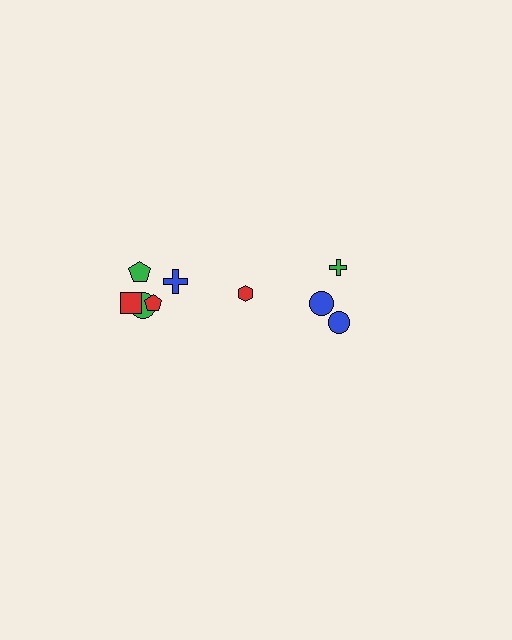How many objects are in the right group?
There are 3 objects.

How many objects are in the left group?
There are 6 objects.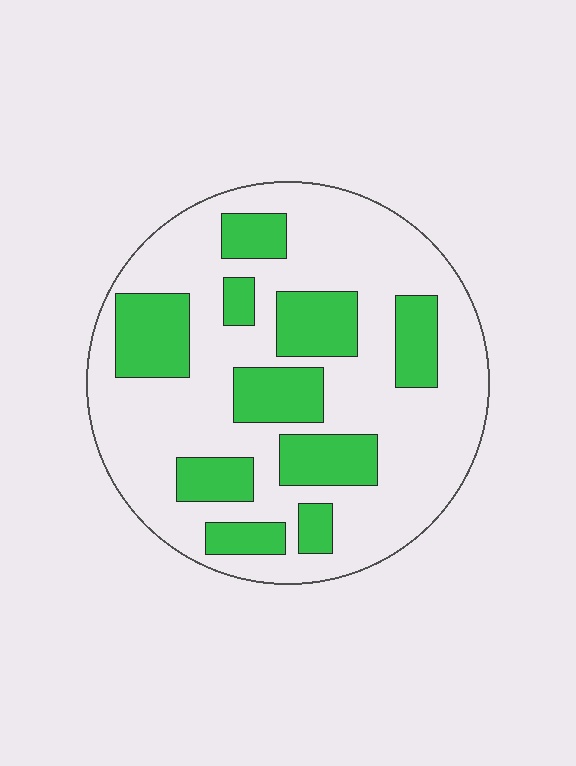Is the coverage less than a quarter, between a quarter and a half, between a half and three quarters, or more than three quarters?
Between a quarter and a half.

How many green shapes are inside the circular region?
10.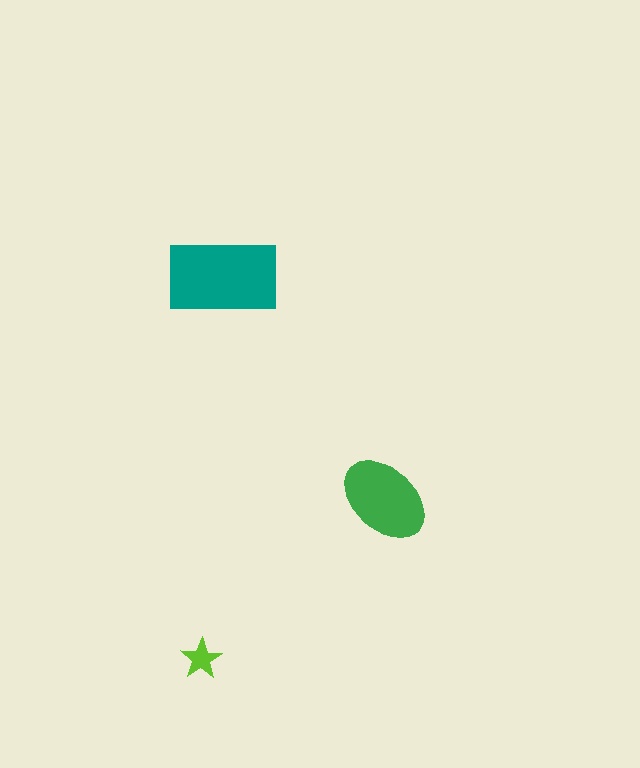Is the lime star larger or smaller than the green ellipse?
Smaller.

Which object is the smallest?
The lime star.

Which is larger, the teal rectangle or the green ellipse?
The teal rectangle.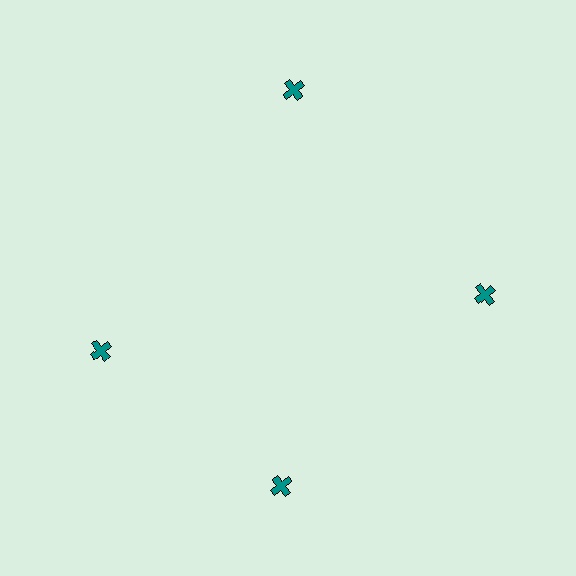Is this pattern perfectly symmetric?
No. The 4 teal crosses are arranged in a ring, but one element near the 9 o'clock position is rotated out of alignment along the ring, breaking the 4-fold rotational symmetry.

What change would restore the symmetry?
The symmetry would be restored by rotating it back into even spacing with its neighbors so that all 4 crosses sit at equal angles and equal distance from the center.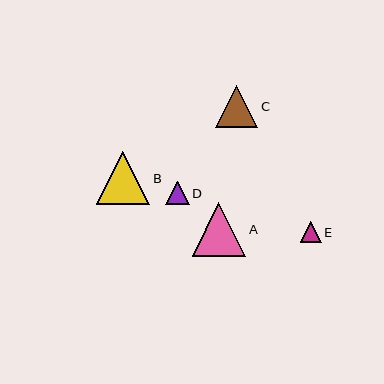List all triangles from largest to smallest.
From largest to smallest: A, B, C, D, E.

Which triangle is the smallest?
Triangle E is the smallest with a size of approximately 21 pixels.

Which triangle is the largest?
Triangle A is the largest with a size of approximately 54 pixels.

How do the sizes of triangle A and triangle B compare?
Triangle A and triangle B are approximately the same size.